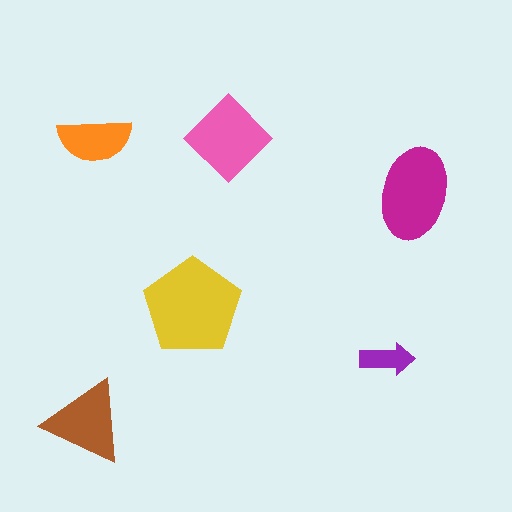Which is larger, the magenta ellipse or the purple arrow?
The magenta ellipse.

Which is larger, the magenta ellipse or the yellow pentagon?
The yellow pentagon.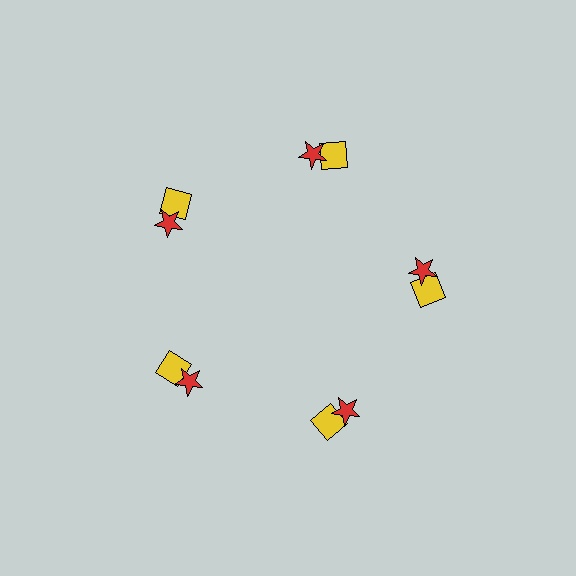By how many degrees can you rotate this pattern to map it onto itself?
The pattern maps onto itself every 72 degrees of rotation.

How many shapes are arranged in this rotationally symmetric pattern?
There are 10 shapes, arranged in 5 groups of 2.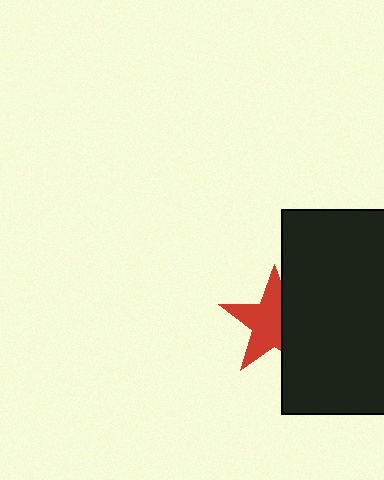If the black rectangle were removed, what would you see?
You would see the complete red star.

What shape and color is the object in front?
The object in front is a black rectangle.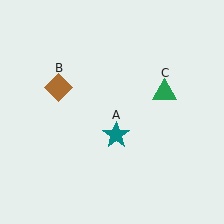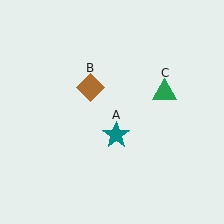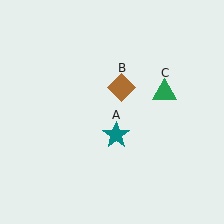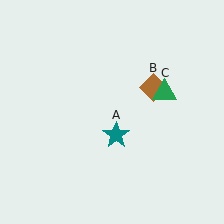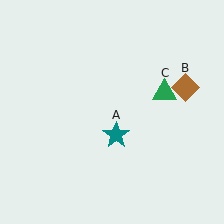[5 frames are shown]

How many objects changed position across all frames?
1 object changed position: brown diamond (object B).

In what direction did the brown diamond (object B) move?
The brown diamond (object B) moved right.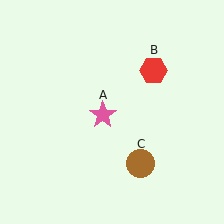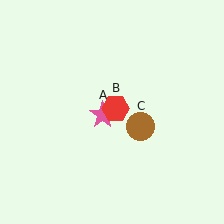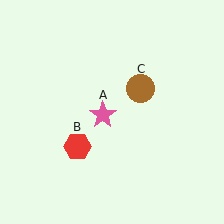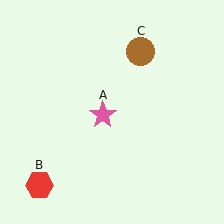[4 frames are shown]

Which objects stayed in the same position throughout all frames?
Pink star (object A) remained stationary.